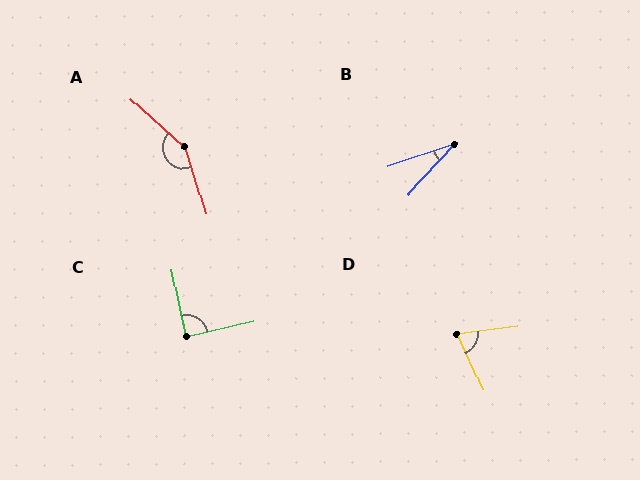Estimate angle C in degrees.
Approximately 88 degrees.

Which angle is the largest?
A, at approximately 149 degrees.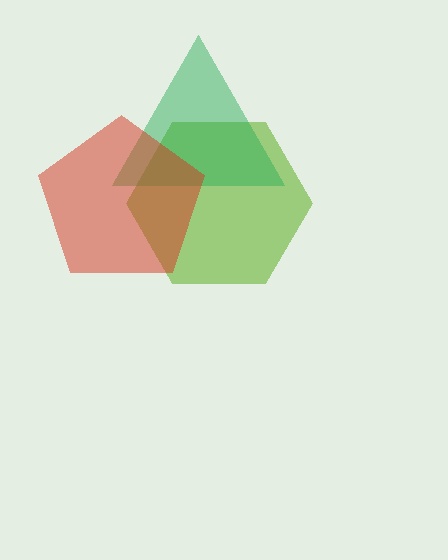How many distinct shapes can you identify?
There are 3 distinct shapes: a lime hexagon, a green triangle, a red pentagon.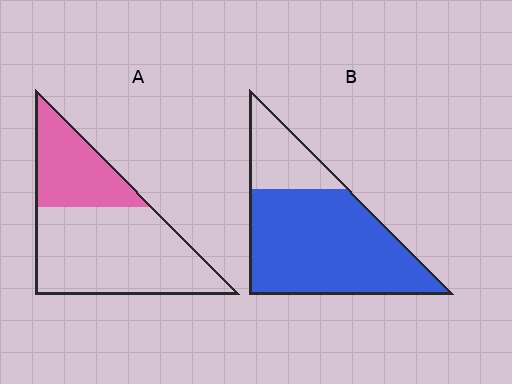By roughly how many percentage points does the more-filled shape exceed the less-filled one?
By roughly 45 percentage points (B over A).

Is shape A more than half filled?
No.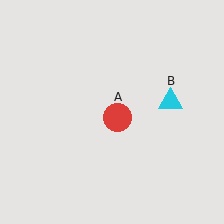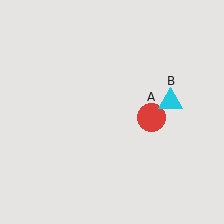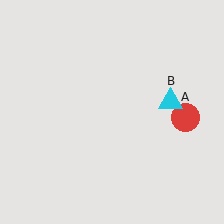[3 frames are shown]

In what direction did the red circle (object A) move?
The red circle (object A) moved right.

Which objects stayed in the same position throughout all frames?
Cyan triangle (object B) remained stationary.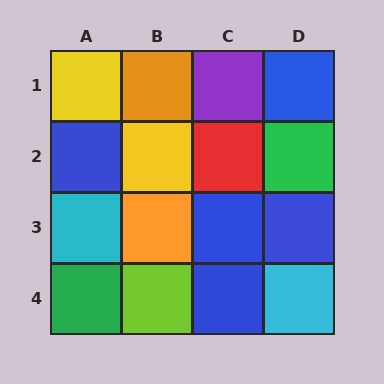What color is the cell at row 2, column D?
Green.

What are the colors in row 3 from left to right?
Cyan, orange, blue, blue.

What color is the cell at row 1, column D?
Blue.